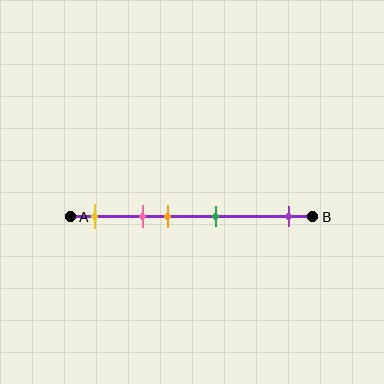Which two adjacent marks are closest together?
The pink and orange marks are the closest adjacent pair.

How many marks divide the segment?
There are 5 marks dividing the segment.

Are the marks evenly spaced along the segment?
No, the marks are not evenly spaced.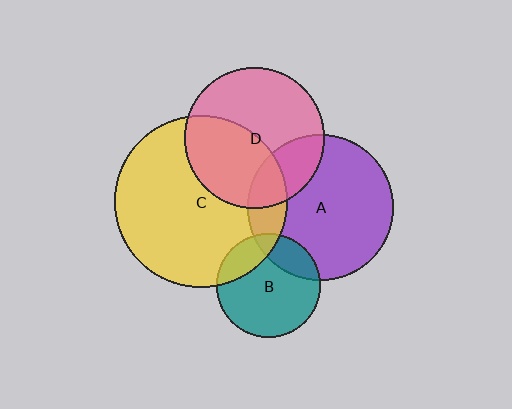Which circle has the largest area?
Circle C (yellow).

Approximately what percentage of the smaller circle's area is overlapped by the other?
Approximately 45%.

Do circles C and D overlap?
Yes.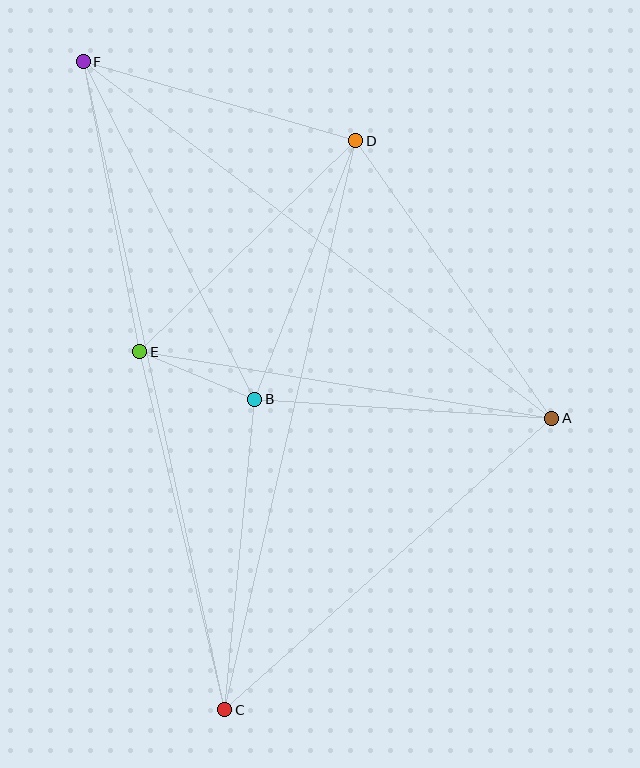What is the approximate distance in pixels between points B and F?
The distance between B and F is approximately 378 pixels.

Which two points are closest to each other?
Points B and E are closest to each other.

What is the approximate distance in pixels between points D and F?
The distance between D and F is approximately 283 pixels.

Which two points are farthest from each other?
Points C and F are farthest from each other.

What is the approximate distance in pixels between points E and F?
The distance between E and F is approximately 296 pixels.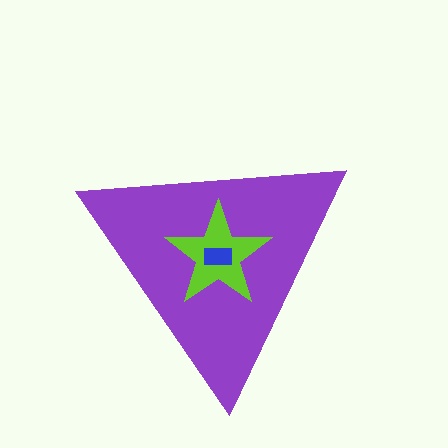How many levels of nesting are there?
3.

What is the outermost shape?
The purple triangle.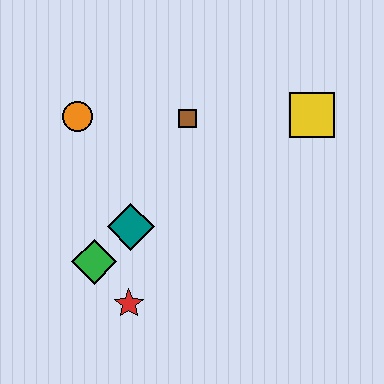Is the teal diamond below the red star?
No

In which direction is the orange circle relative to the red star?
The orange circle is above the red star.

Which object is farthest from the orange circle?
The yellow square is farthest from the orange circle.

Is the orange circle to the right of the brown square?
No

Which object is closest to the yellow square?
The brown square is closest to the yellow square.